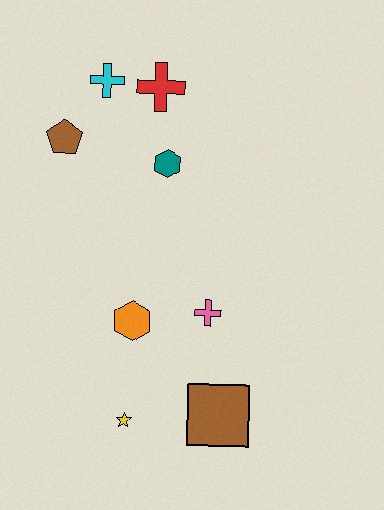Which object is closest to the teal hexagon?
The red cross is closest to the teal hexagon.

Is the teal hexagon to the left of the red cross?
No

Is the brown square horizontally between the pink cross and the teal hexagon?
No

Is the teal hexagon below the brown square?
No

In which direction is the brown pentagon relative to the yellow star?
The brown pentagon is above the yellow star.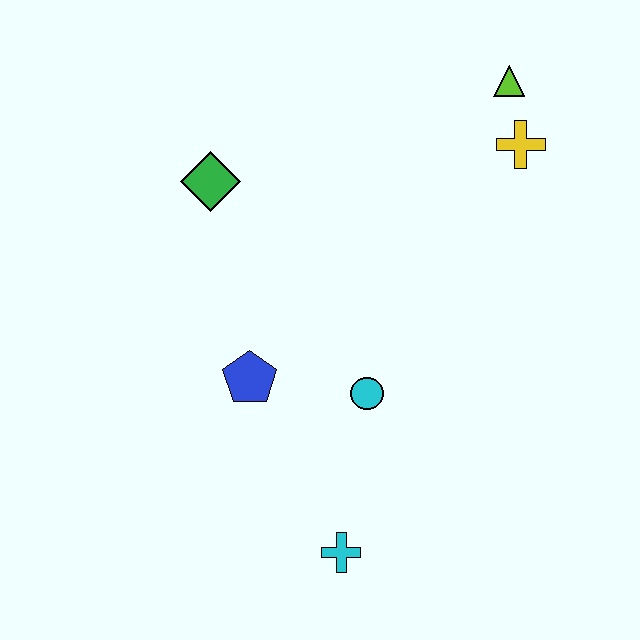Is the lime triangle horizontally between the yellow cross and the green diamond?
Yes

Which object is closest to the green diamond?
The blue pentagon is closest to the green diamond.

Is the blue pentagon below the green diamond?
Yes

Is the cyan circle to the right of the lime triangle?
No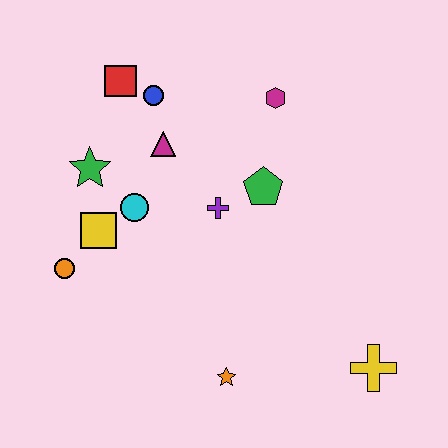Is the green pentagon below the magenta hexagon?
Yes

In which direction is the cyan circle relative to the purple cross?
The cyan circle is to the left of the purple cross.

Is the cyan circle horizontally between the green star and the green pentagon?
Yes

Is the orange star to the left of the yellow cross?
Yes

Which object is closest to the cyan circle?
The yellow square is closest to the cyan circle.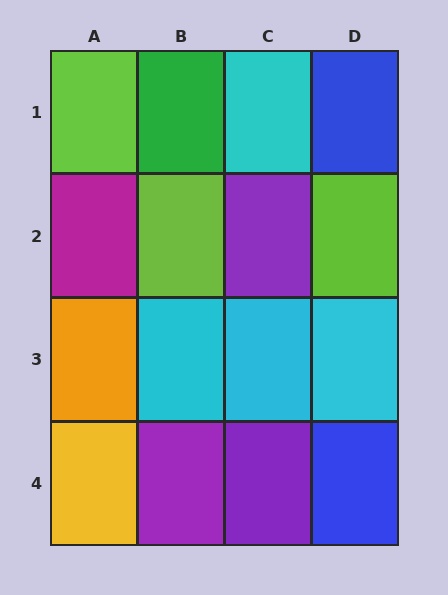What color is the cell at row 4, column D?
Blue.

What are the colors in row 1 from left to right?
Lime, green, cyan, blue.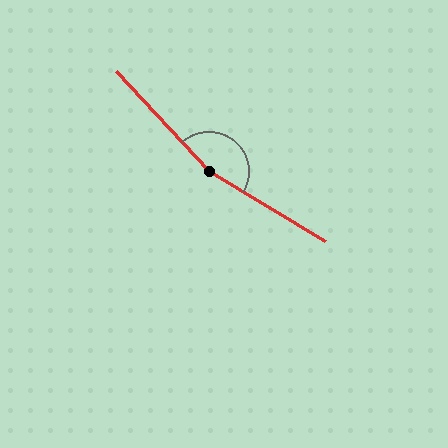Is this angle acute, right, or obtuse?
It is obtuse.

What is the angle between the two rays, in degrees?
Approximately 164 degrees.